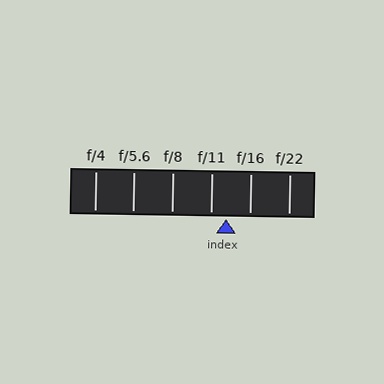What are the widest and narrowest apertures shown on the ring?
The widest aperture shown is f/4 and the narrowest is f/22.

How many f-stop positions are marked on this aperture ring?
There are 6 f-stop positions marked.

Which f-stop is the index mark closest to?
The index mark is closest to f/11.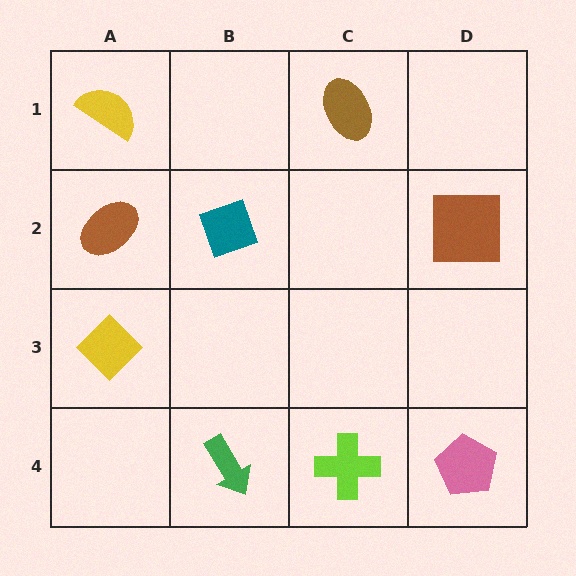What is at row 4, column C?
A lime cross.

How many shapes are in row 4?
3 shapes.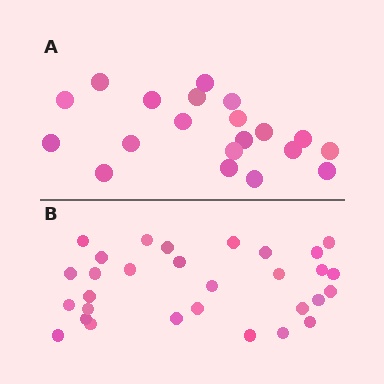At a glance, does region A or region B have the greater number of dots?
Region B (the bottom region) has more dots.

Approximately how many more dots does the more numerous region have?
Region B has roughly 10 or so more dots than region A.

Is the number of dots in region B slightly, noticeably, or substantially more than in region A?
Region B has substantially more. The ratio is roughly 1.5 to 1.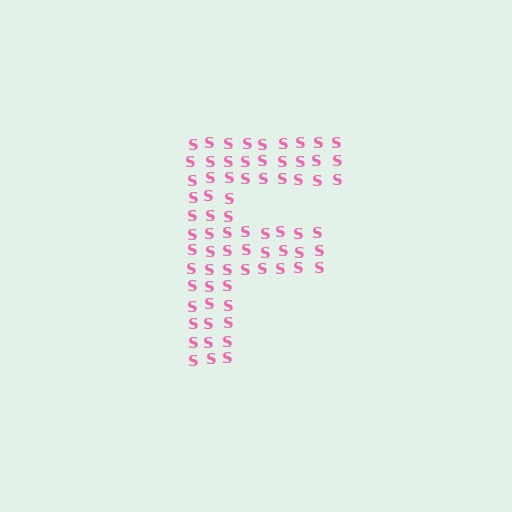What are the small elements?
The small elements are letter S's.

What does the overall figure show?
The overall figure shows the letter F.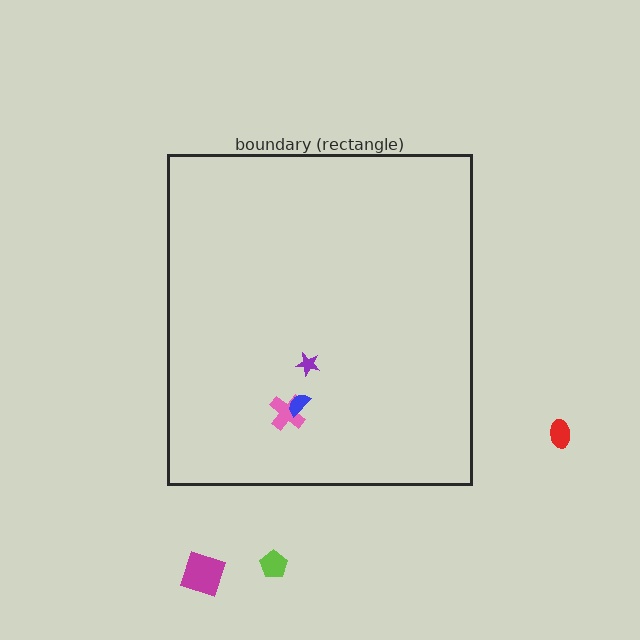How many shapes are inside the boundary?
3 inside, 3 outside.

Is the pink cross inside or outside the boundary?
Inside.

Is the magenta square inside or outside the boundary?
Outside.